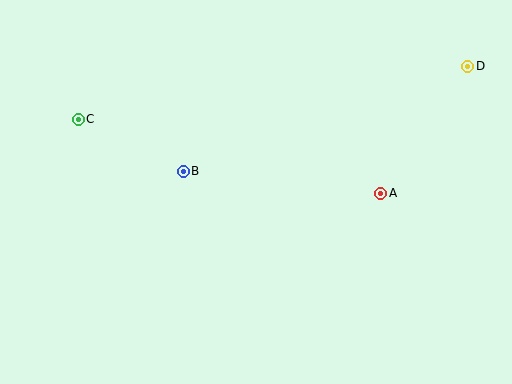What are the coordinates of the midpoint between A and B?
The midpoint between A and B is at (282, 182).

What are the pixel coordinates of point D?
Point D is at (468, 66).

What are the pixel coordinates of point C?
Point C is at (78, 119).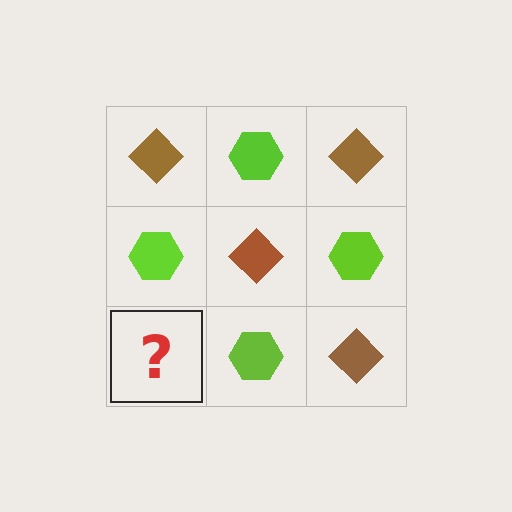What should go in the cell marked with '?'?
The missing cell should contain a brown diamond.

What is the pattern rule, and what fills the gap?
The rule is that it alternates brown diamond and lime hexagon in a checkerboard pattern. The gap should be filled with a brown diamond.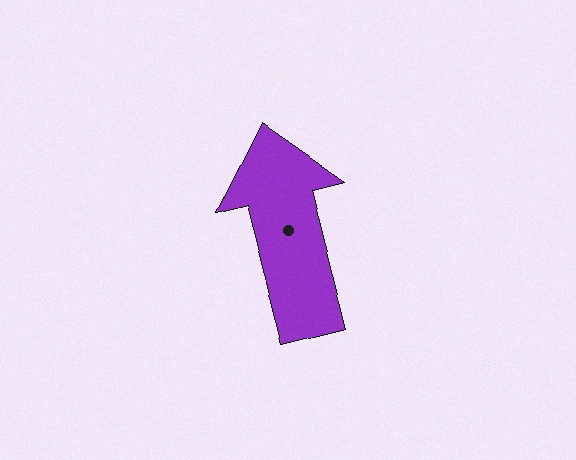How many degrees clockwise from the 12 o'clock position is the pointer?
Approximately 345 degrees.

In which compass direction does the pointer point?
North.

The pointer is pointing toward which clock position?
Roughly 12 o'clock.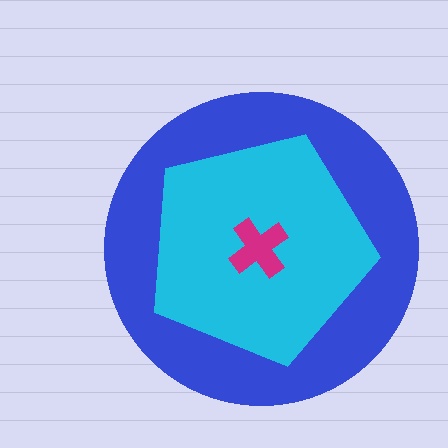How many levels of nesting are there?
3.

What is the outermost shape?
The blue circle.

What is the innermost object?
The magenta cross.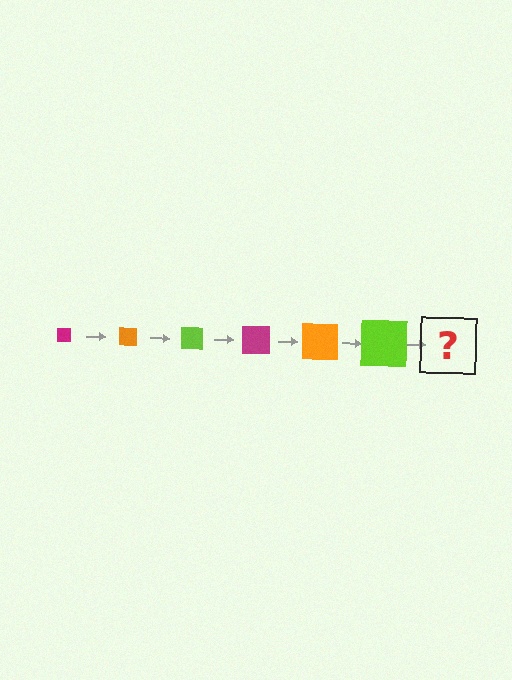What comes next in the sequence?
The next element should be a magenta square, larger than the previous one.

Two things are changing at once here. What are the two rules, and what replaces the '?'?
The two rules are that the square grows larger each step and the color cycles through magenta, orange, and lime. The '?' should be a magenta square, larger than the previous one.